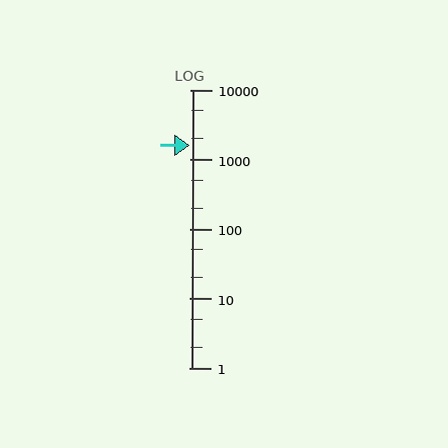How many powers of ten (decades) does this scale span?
The scale spans 4 decades, from 1 to 10000.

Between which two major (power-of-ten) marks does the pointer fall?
The pointer is between 1000 and 10000.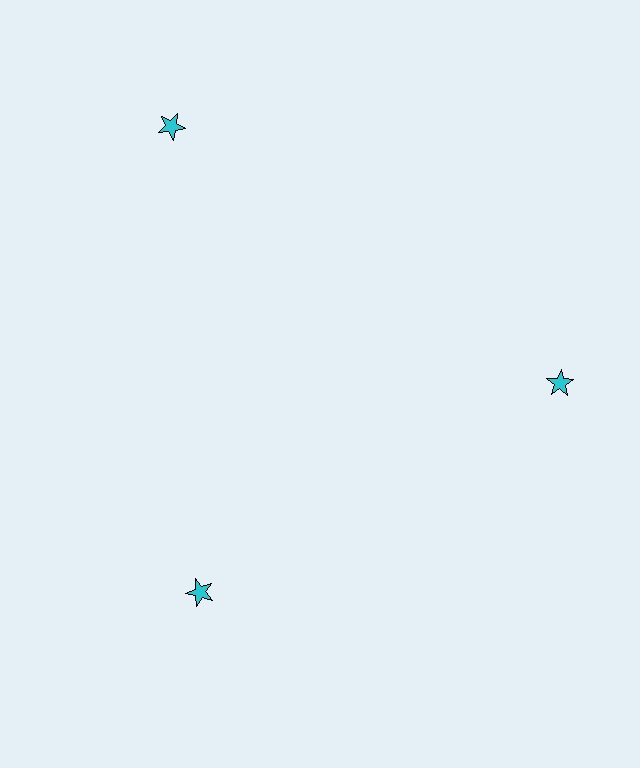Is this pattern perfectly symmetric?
No. The 3 cyan stars are arranged in a ring, but one element near the 11 o'clock position is pushed outward from the center, breaking the 3-fold rotational symmetry.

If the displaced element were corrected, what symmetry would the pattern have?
It would have 3-fold rotational symmetry — the pattern would map onto itself every 120 degrees.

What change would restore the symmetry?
The symmetry would be restored by moving it inward, back onto the ring so that all 3 stars sit at equal angles and equal distance from the center.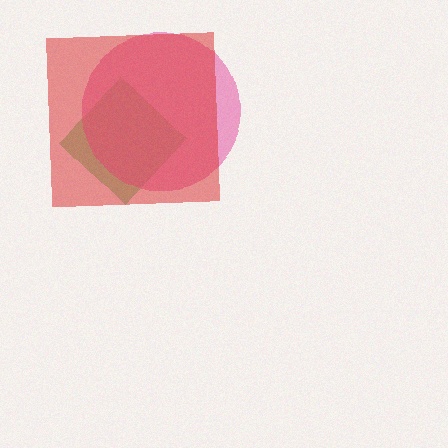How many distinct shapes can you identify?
There are 3 distinct shapes: a green diamond, a pink circle, a red square.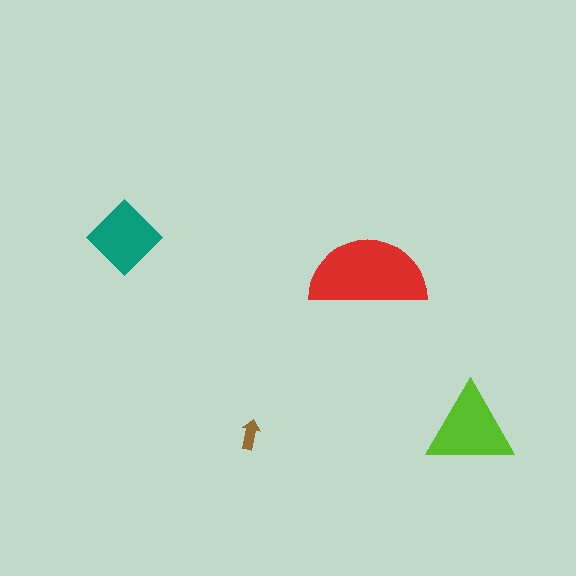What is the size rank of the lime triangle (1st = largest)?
2nd.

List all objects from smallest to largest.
The brown arrow, the teal diamond, the lime triangle, the red semicircle.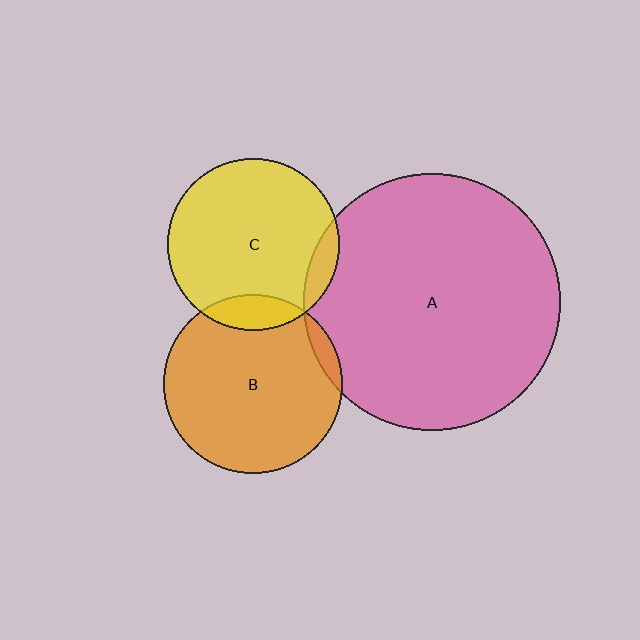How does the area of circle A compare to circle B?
Approximately 2.0 times.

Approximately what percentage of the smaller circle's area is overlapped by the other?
Approximately 10%.